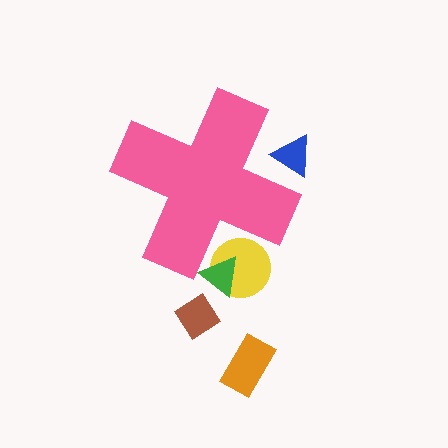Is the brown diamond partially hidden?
No, the brown diamond is fully visible.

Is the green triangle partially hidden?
Yes, the green triangle is partially hidden behind the pink cross.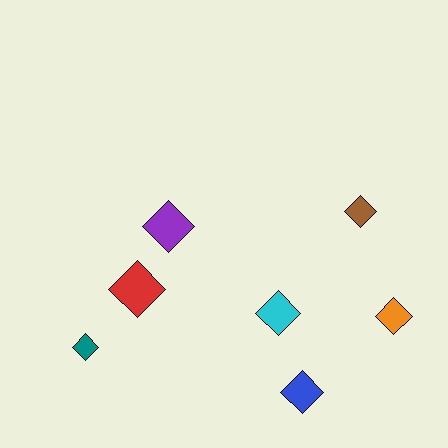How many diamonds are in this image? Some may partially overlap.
There are 7 diamonds.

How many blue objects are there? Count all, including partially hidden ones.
There is 1 blue object.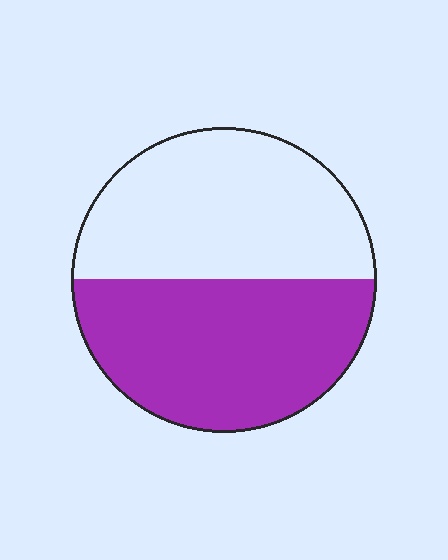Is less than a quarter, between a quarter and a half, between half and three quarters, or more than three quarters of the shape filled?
Between half and three quarters.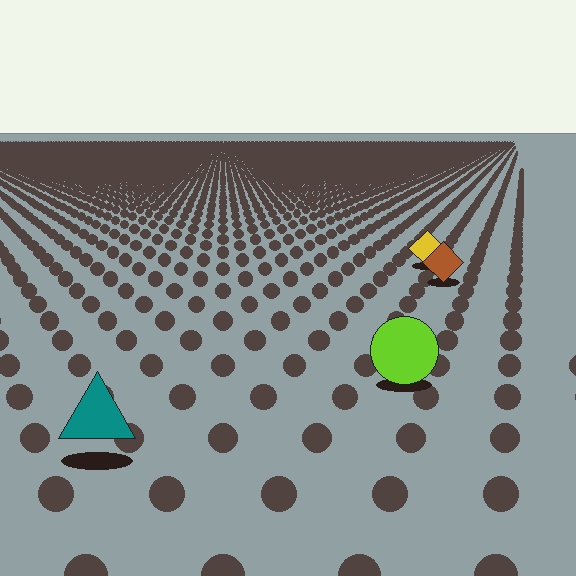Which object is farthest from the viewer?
The yellow diamond is farthest from the viewer. It appears smaller and the ground texture around it is denser.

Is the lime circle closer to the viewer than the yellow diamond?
Yes. The lime circle is closer — you can tell from the texture gradient: the ground texture is coarser near it.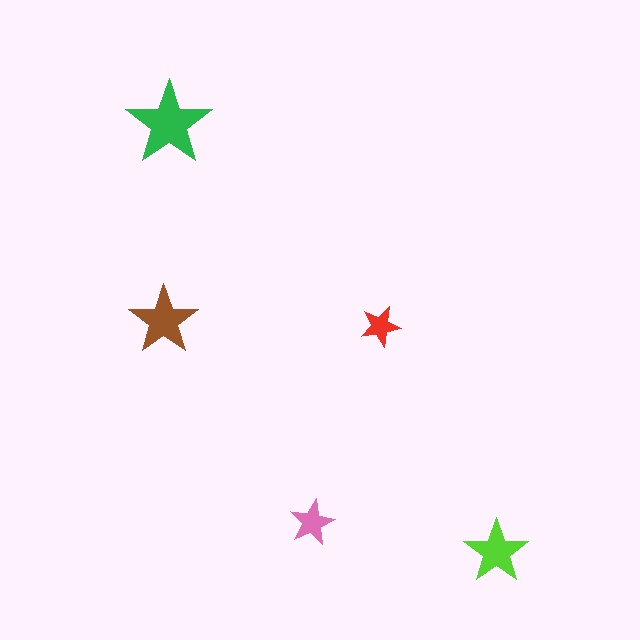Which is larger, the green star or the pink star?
The green one.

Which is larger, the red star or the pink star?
The pink one.